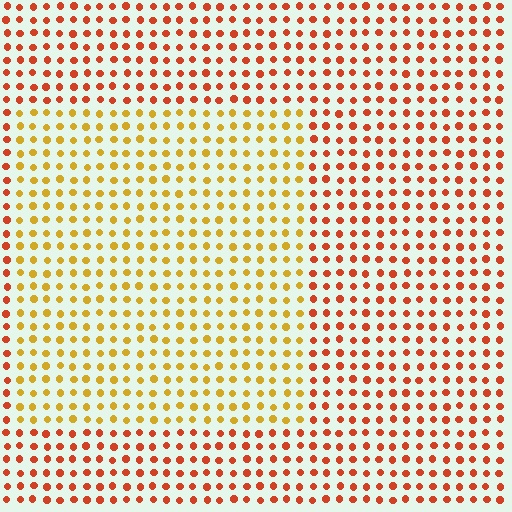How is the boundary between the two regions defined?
The boundary is defined purely by a slight shift in hue (about 36 degrees). Spacing, size, and orientation are identical on both sides.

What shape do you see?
I see a rectangle.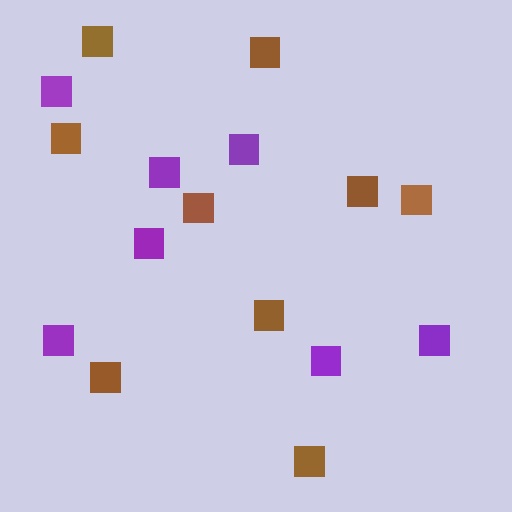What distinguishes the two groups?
There are 2 groups: one group of purple squares (7) and one group of brown squares (9).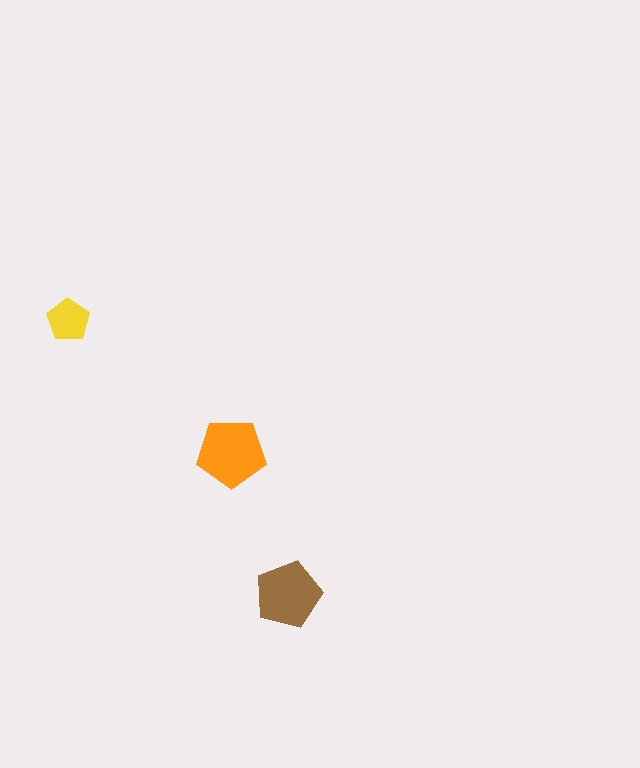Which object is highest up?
The yellow pentagon is topmost.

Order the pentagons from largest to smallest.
the orange one, the brown one, the yellow one.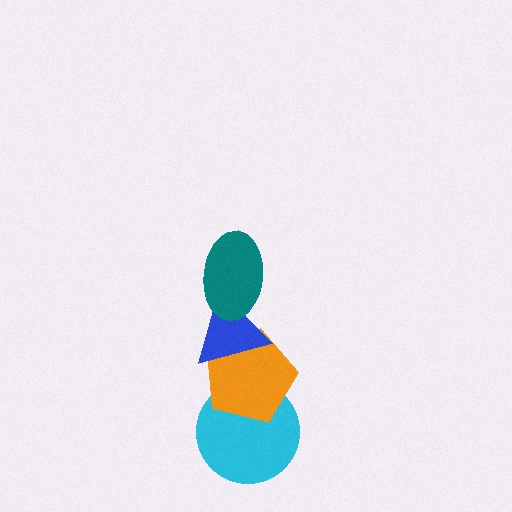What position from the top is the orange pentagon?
The orange pentagon is 3rd from the top.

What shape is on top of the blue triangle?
The teal ellipse is on top of the blue triangle.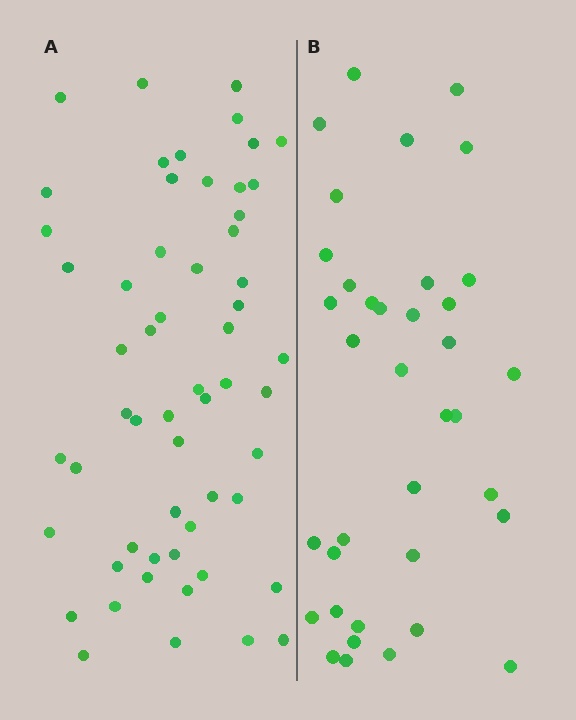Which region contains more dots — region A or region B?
Region A (the left region) has more dots.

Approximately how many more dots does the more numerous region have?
Region A has approximately 20 more dots than region B.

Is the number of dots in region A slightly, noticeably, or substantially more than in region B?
Region A has substantially more. The ratio is roughly 1.5 to 1.